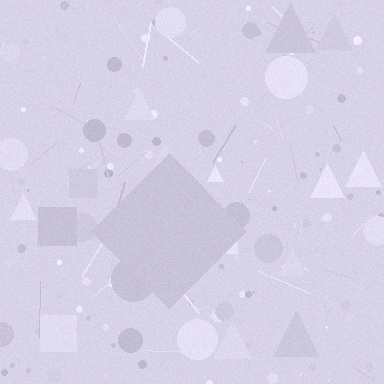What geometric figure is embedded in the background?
A diamond is embedded in the background.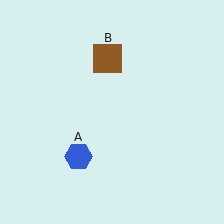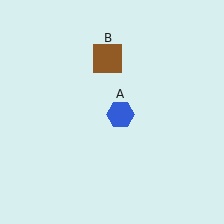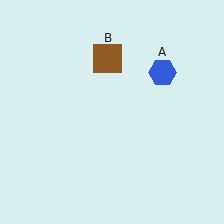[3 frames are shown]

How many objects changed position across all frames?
1 object changed position: blue hexagon (object A).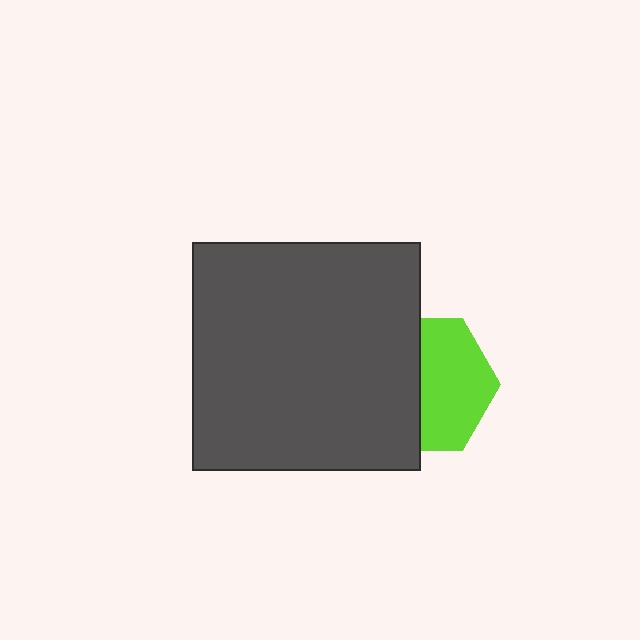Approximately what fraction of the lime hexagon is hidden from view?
Roughly 47% of the lime hexagon is hidden behind the dark gray square.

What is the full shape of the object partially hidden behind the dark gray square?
The partially hidden object is a lime hexagon.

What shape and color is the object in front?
The object in front is a dark gray square.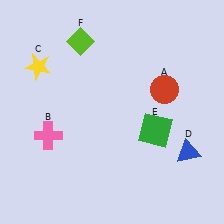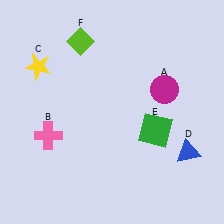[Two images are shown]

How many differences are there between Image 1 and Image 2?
There is 1 difference between the two images.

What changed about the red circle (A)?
In Image 1, A is red. In Image 2, it changed to magenta.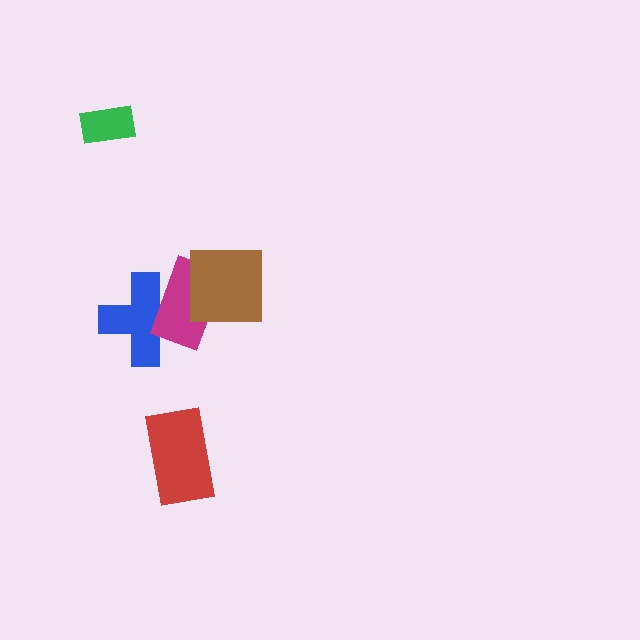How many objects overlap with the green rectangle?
0 objects overlap with the green rectangle.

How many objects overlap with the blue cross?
1 object overlaps with the blue cross.